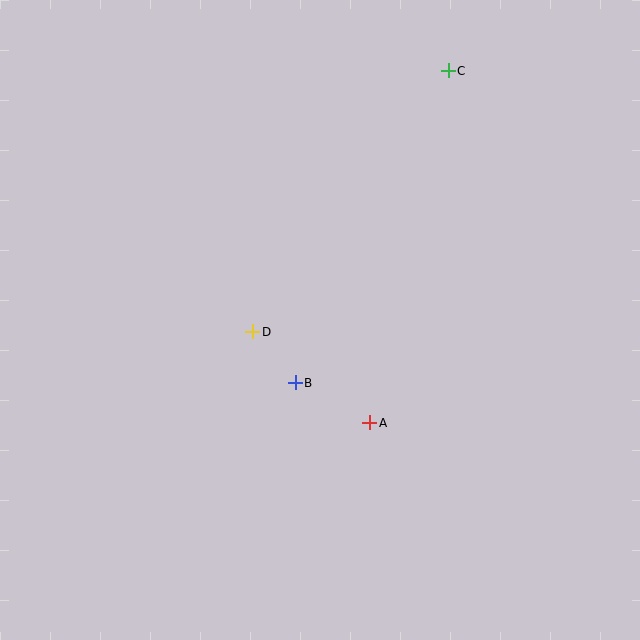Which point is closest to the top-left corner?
Point D is closest to the top-left corner.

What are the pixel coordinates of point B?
Point B is at (295, 383).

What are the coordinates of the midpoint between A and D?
The midpoint between A and D is at (311, 377).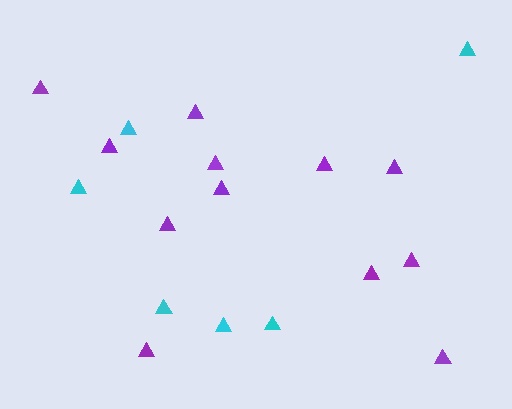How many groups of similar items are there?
There are 2 groups: one group of purple triangles (12) and one group of cyan triangles (6).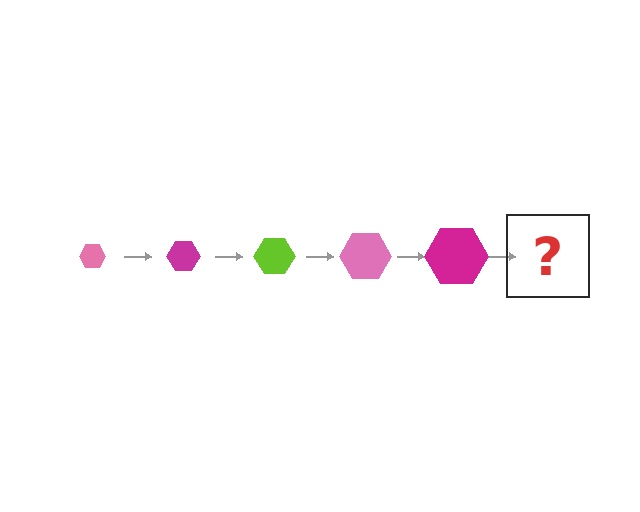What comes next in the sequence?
The next element should be a lime hexagon, larger than the previous one.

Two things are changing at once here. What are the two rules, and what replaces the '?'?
The two rules are that the hexagon grows larger each step and the color cycles through pink, magenta, and lime. The '?' should be a lime hexagon, larger than the previous one.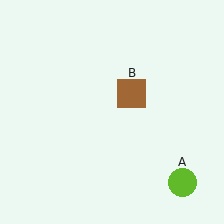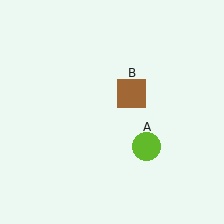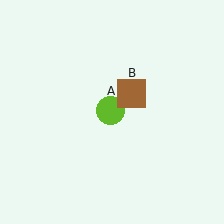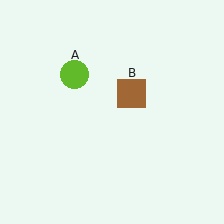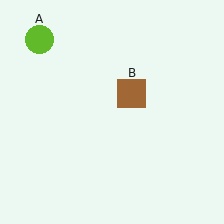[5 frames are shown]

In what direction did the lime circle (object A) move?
The lime circle (object A) moved up and to the left.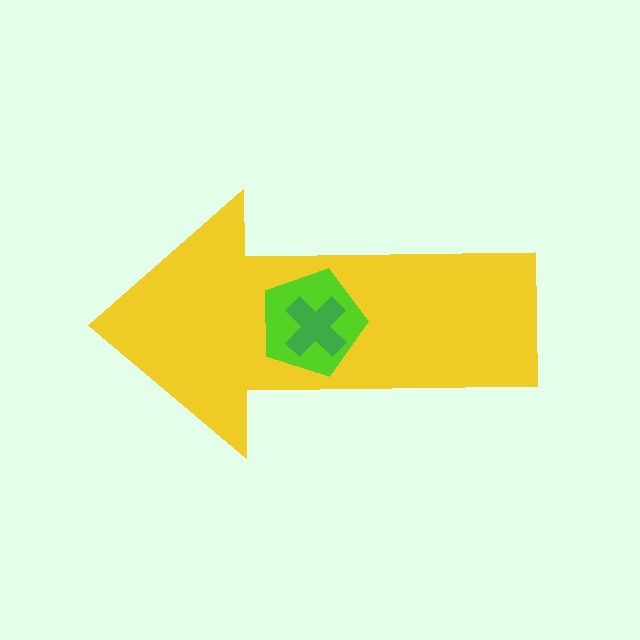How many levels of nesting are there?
3.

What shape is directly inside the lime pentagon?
The green cross.